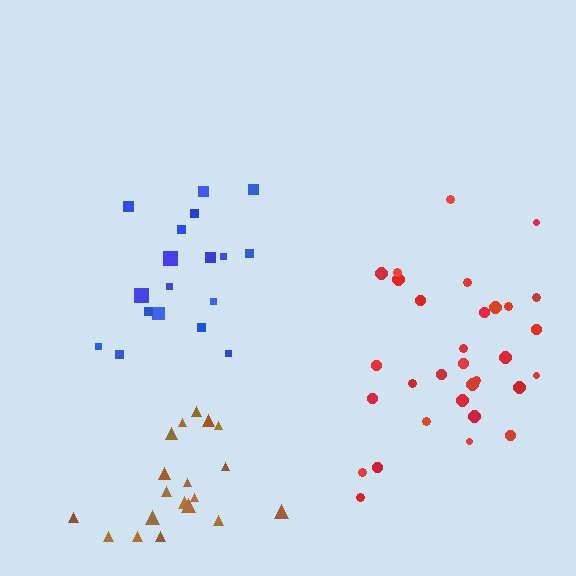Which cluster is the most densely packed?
Brown.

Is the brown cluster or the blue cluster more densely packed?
Brown.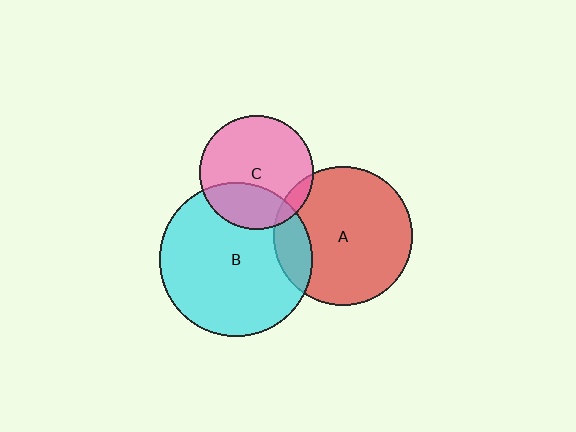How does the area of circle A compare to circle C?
Approximately 1.5 times.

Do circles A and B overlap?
Yes.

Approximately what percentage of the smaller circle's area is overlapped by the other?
Approximately 15%.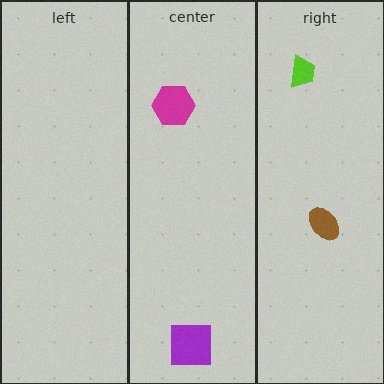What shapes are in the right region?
The brown ellipse, the lime trapezoid.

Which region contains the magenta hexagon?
The center region.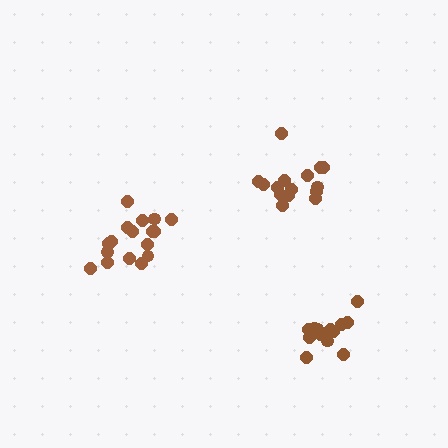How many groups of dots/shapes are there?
There are 3 groups.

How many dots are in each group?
Group 1: 17 dots, Group 2: 15 dots, Group 3: 14 dots (46 total).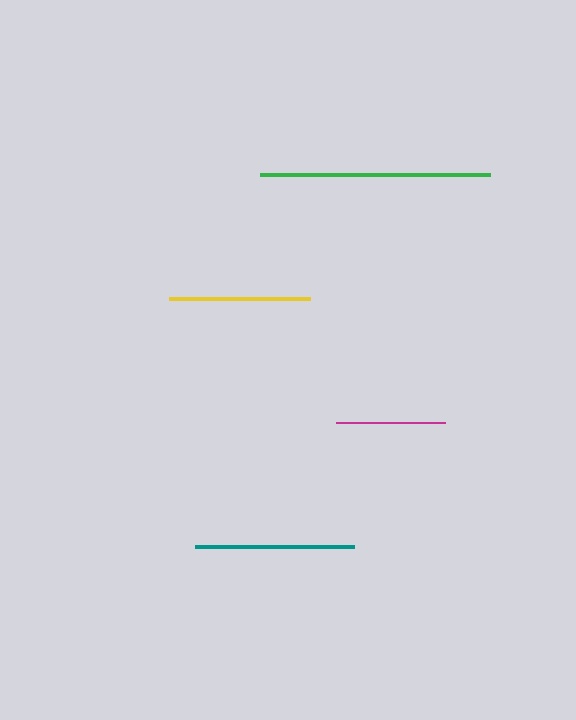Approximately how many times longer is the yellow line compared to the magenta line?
The yellow line is approximately 1.3 times the length of the magenta line.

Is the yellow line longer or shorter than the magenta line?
The yellow line is longer than the magenta line.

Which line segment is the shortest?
The magenta line is the shortest at approximately 109 pixels.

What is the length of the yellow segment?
The yellow segment is approximately 141 pixels long.